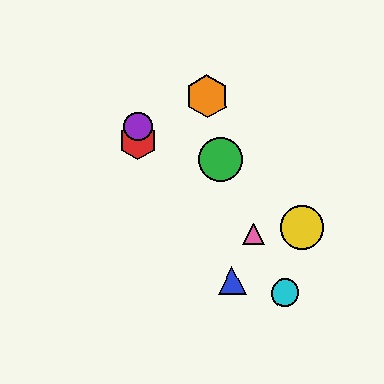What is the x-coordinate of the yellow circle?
The yellow circle is at x≈302.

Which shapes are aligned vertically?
The red hexagon, the purple circle are aligned vertically.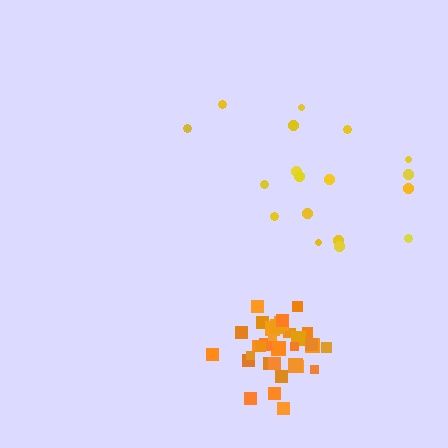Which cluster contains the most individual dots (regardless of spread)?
Orange (35).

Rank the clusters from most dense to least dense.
orange, yellow.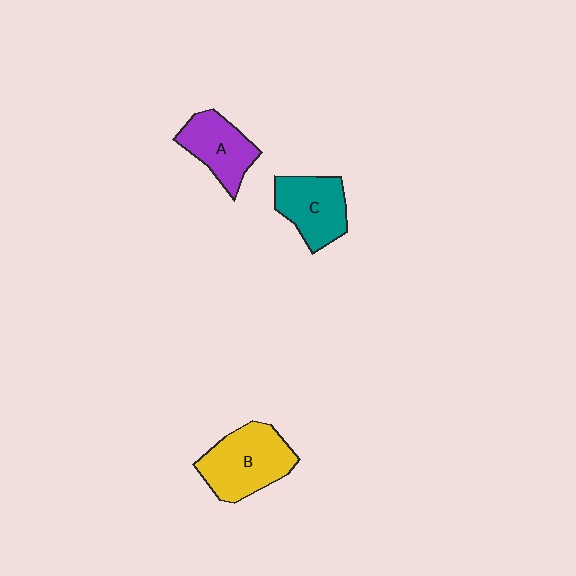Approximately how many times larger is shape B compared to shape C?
Approximately 1.3 times.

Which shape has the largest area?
Shape B (yellow).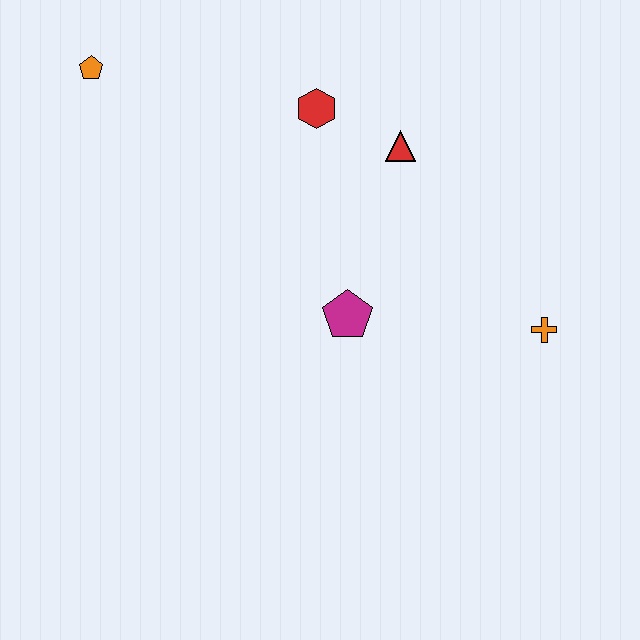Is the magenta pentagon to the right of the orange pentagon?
Yes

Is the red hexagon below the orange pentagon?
Yes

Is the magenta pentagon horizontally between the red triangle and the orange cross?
No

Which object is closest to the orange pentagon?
The red hexagon is closest to the orange pentagon.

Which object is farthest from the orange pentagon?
The orange cross is farthest from the orange pentagon.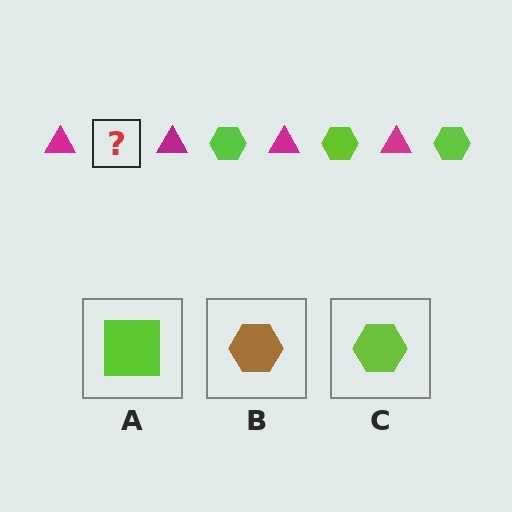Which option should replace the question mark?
Option C.